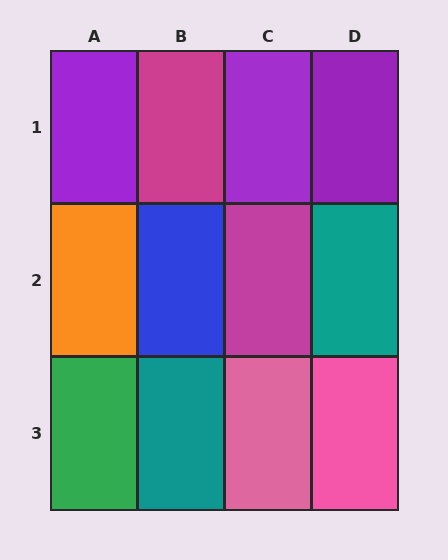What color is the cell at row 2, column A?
Orange.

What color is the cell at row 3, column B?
Teal.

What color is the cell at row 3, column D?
Pink.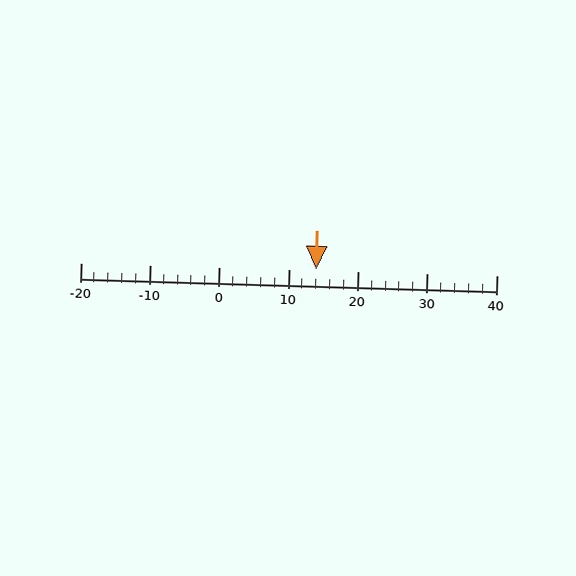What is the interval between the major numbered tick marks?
The major tick marks are spaced 10 units apart.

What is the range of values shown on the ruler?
The ruler shows values from -20 to 40.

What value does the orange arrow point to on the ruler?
The orange arrow points to approximately 14.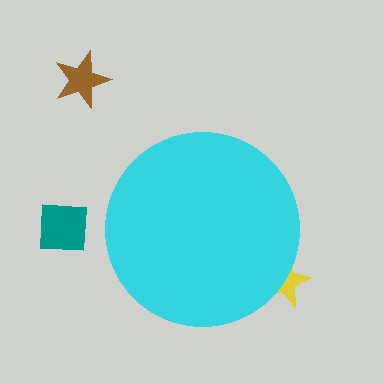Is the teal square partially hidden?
No, the teal square is fully visible.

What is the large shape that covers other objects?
A cyan circle.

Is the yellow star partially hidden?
Yes, the yellow star is partially hidden behind the cyan circle.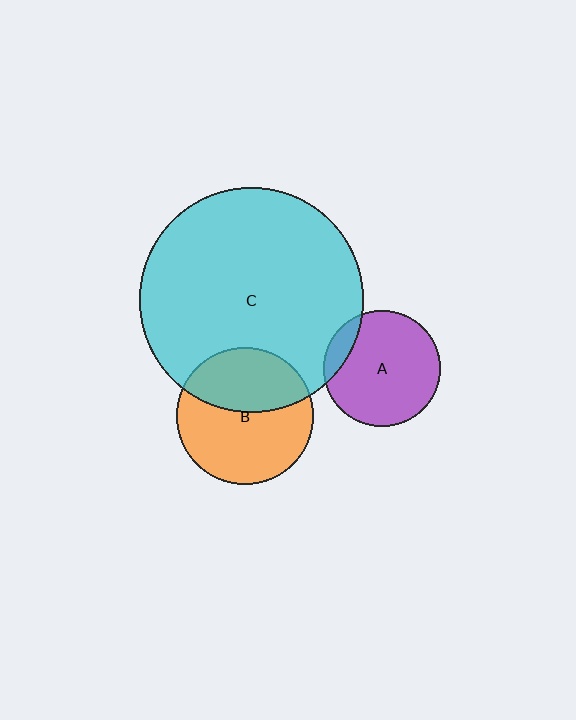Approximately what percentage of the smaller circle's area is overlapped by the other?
Approximately 40%.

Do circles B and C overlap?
Yes.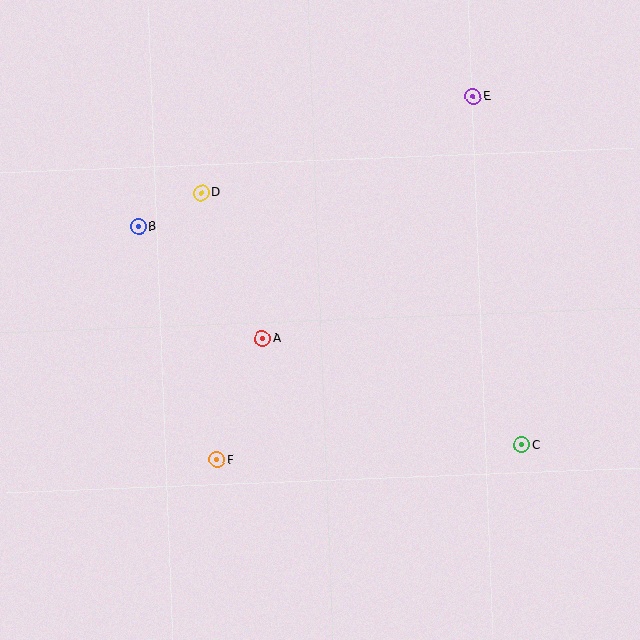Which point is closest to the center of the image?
Point A at (262, 339) is closest to the center.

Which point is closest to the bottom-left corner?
Point F is closest to the bottom-left corner.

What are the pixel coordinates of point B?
Point B is at (138, 227).